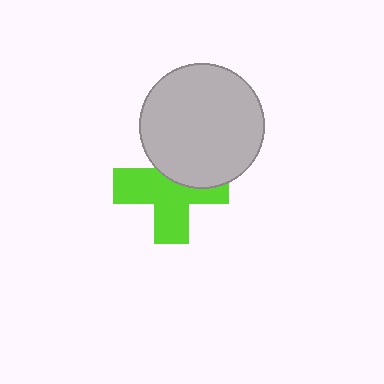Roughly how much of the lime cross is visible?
About half of it is visible (roughly 62%).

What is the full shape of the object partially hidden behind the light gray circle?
The partially hidden object is a lime cross.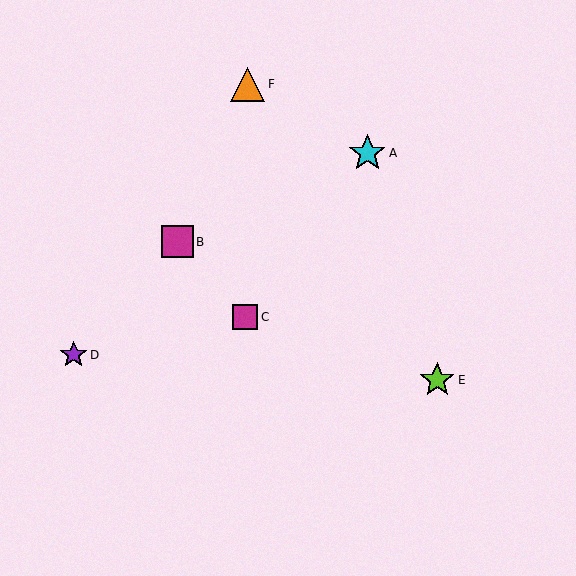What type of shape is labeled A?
Shape A is a cyan star.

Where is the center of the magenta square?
The center of the magenta square is at (245, 317).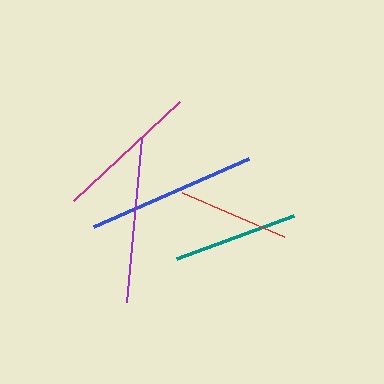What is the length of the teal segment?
The teal segment is approximately 125 pixels long.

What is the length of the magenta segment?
The magenta segment is approximately 145 pixels long.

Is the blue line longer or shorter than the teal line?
The blue line is longer than the teal line.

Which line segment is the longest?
The blue line is the longest at approximately 169 pixels.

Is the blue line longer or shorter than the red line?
The blue line is longer than the red line.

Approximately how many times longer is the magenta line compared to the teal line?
The magenta line is approximately 1.2 times the length of the teal line.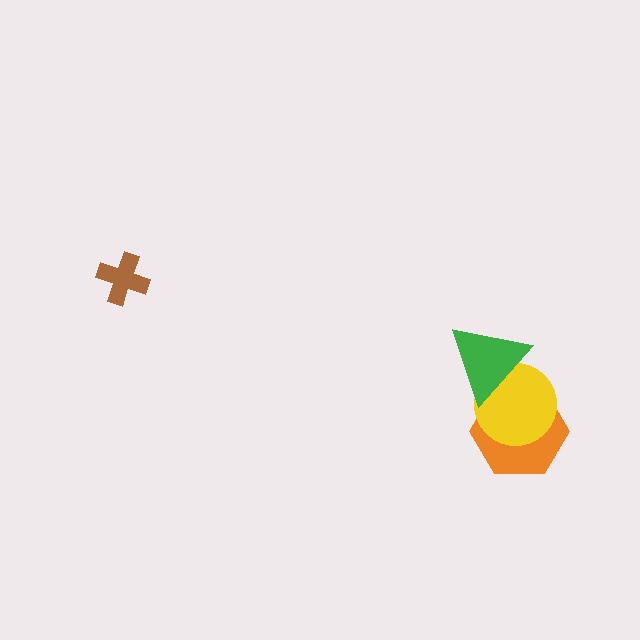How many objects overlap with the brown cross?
0 objects overlap with the brown cross.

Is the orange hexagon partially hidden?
Yes, it is partially covered by another shape.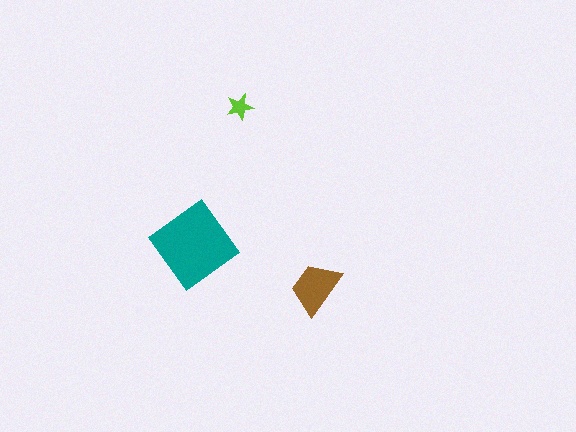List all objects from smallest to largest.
The lime star, the brown trapezoid, the teal diamond.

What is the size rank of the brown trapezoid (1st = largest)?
2nd.